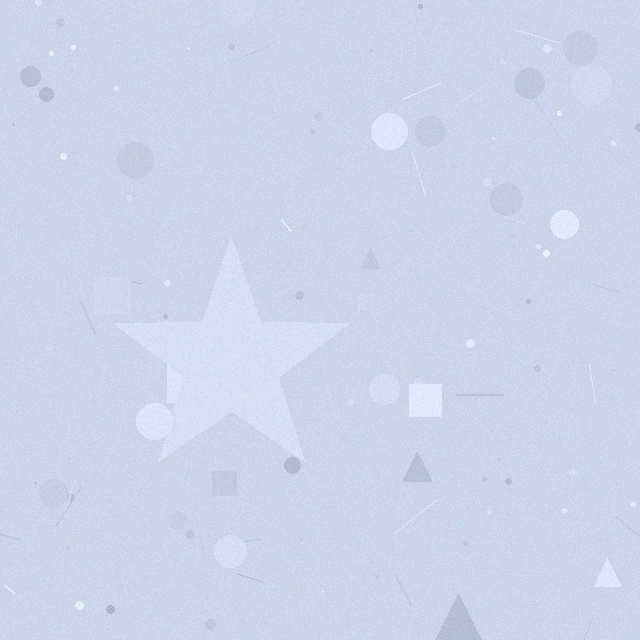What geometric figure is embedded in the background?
A star is embedded in the background.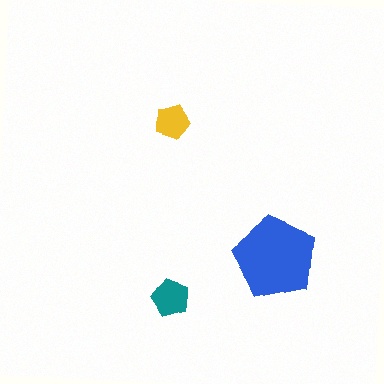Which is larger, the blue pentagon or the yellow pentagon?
The blue one.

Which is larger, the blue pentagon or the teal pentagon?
The blue one.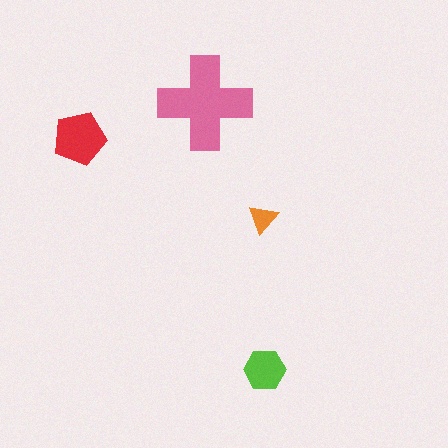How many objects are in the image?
There are 4 objects in the image.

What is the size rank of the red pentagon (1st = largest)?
2nd.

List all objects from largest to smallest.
The pink cross, the red pentagon, the lime hexagon, the orange triangle.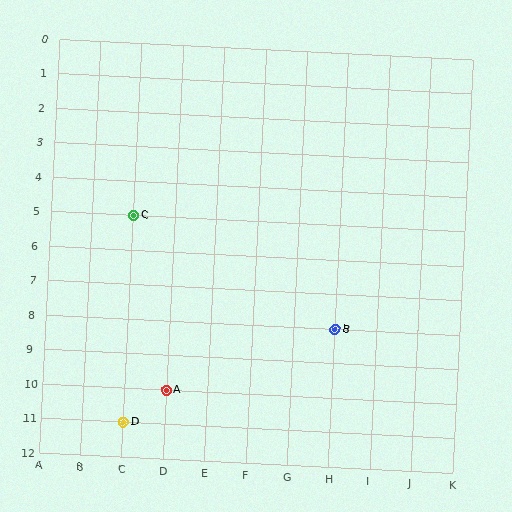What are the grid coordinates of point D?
Point D is at grid coordinates (C, 11).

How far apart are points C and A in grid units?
Points C and A are 1 column and 5 rows apart (about 5.1 grid units diagonally).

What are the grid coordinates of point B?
Point B is at grid coordinates (H, 8).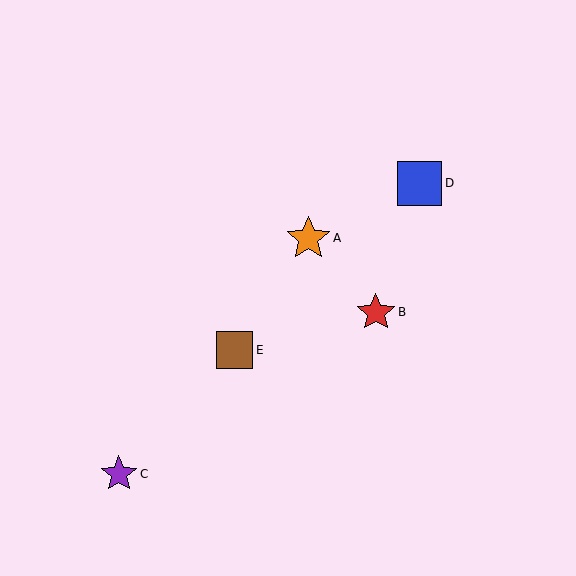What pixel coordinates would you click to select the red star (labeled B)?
Click at (376, 312) to select the red star B.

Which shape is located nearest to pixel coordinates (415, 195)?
The blue square (labeled D) at (419, 183) is nearest to that location.